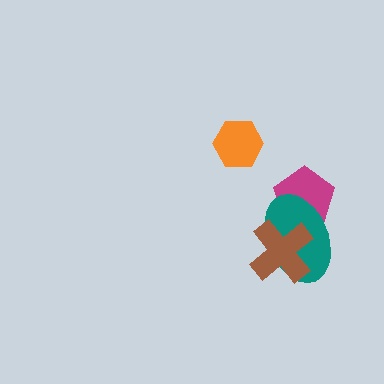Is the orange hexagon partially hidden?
No, no other shape covers it.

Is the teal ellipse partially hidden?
Yes, it is partially covered by another shape.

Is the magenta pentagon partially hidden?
Yes, it is partially covered by another shape.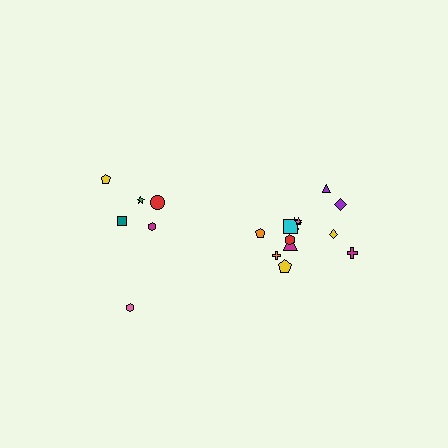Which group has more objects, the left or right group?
The right group.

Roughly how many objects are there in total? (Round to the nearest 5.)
Roughly 20 objects in total.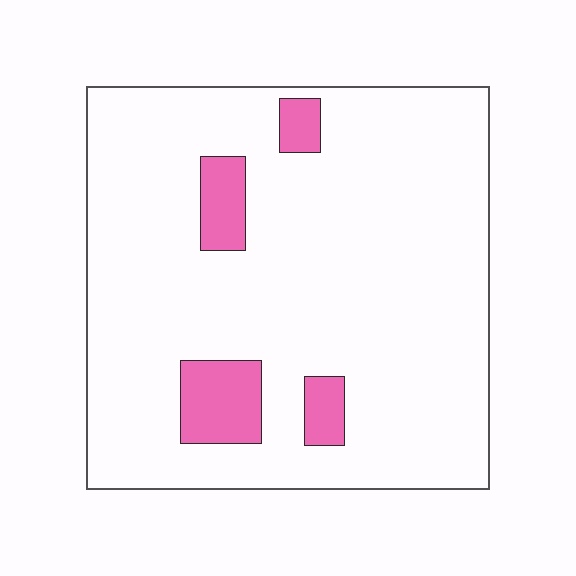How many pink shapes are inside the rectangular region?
4.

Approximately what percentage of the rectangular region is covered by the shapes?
Approximately 10%.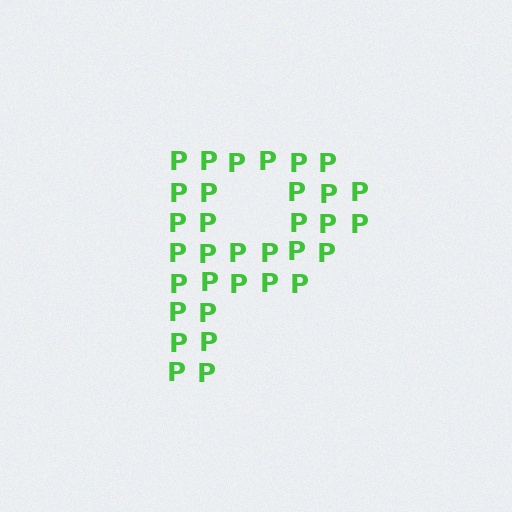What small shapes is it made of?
It is made of small letter P's.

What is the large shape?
The large shape is the letter P.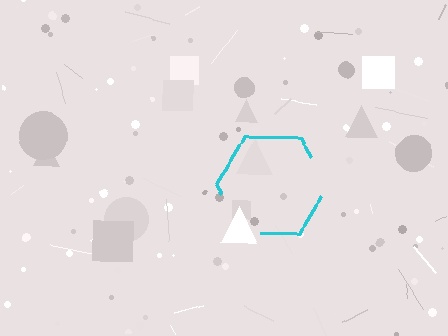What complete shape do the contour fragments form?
The contour fragments form a hexagon.